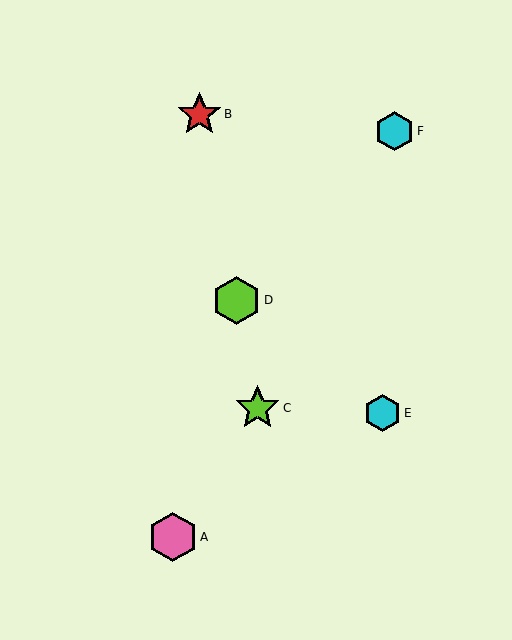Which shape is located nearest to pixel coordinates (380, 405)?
The cyan hexagon (labeled E) at (382, 413) is nearest to that location.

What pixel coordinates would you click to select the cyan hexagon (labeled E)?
Click at (382, 413) to select the cyan hexagon E.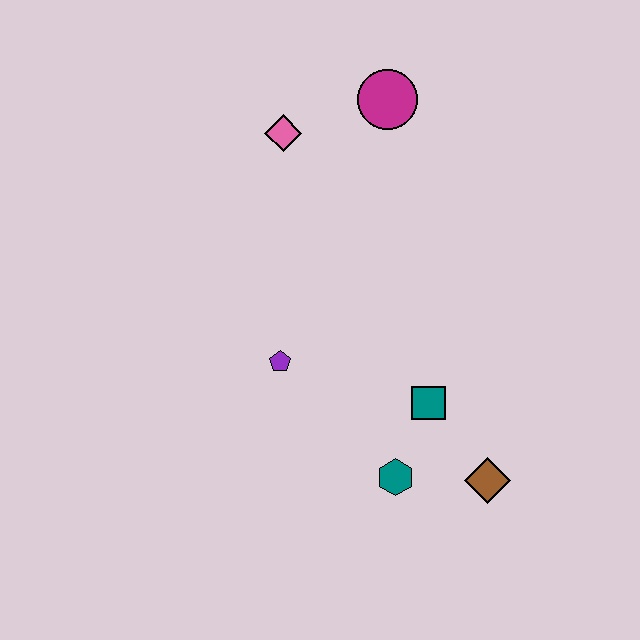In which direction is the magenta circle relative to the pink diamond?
The magenta circle is to the right of the pink diamond.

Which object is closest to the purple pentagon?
The teal square is closest to the purple pentagon.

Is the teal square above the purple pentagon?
No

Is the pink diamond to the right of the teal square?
No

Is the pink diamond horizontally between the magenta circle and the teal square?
No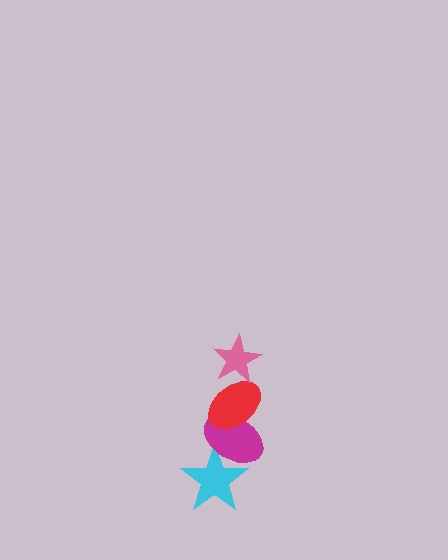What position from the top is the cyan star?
The cyan star is 4th from the top.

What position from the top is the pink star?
The pink star is 1st from the top.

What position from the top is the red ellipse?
The red ellipse is 2nd from the top.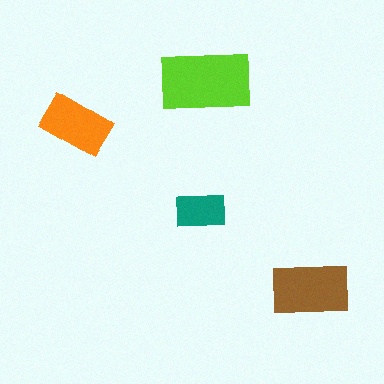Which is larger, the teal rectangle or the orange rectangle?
The orange one.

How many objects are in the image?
There are 4 objects in the image.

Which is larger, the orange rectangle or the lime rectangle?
The lime one.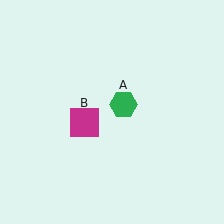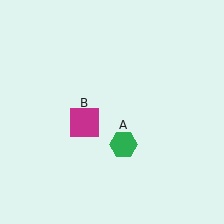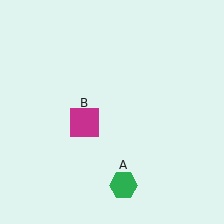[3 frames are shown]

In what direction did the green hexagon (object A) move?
The green hexagon (object A) moved down.